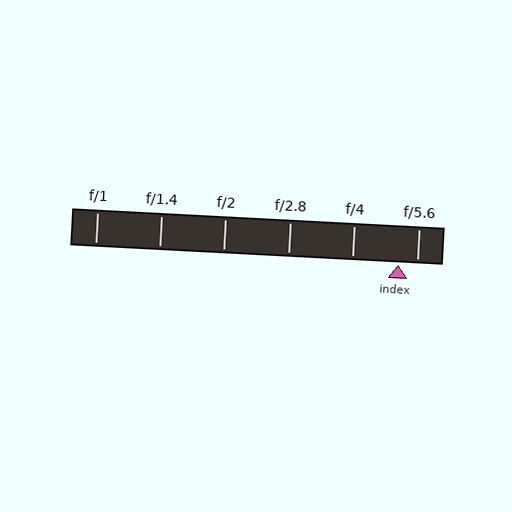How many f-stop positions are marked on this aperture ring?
There are 6 f-stop positions marked.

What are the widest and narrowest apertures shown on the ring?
The widest aperture shown is f/1 and the narrowest is f/5.6.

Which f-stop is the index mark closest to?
The index mark is closest to f/5.6.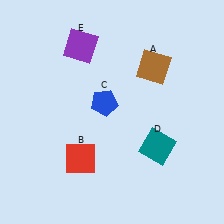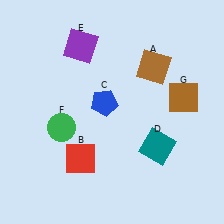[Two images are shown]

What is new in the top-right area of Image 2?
A brown square (G) was added in the top-right area of Image 2.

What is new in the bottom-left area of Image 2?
A green circle (F) was added in the bottom-left area of Image 2.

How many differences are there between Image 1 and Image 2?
There are 2 differences between the two images.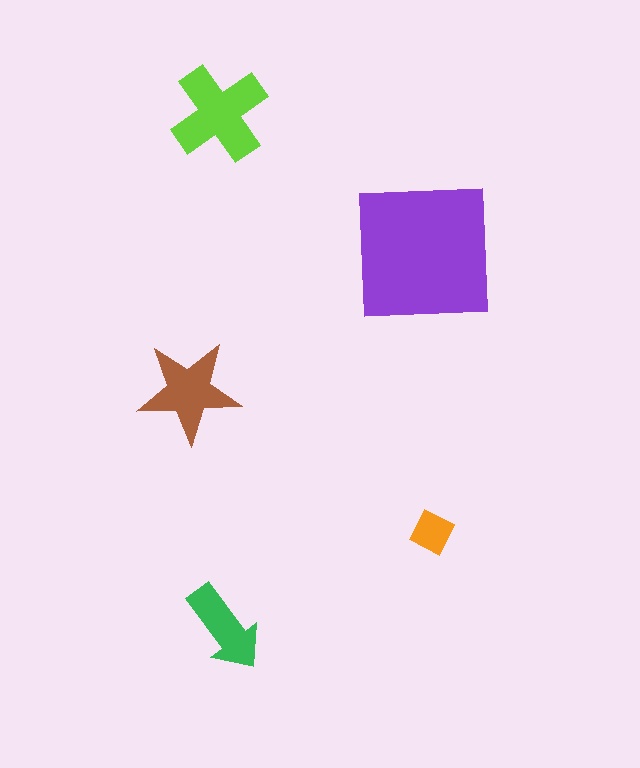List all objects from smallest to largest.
The orange diamond, the green arrow, the brown star, the lime cross, the purple square.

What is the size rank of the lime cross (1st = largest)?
2nd.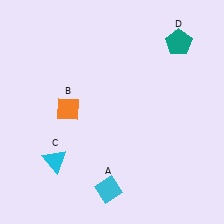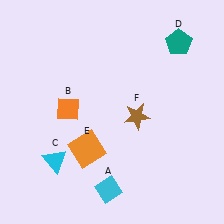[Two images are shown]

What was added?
An orange square (E), a brown star (F) were added in Image 2.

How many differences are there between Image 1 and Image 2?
There are 2 differences between the two images.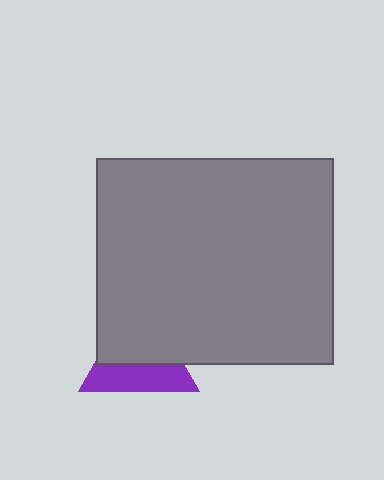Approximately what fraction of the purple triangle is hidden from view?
Roughly 57% of the purple triangle is hidden behind the gray rectangle.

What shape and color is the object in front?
The object in front is a gray rectangle.